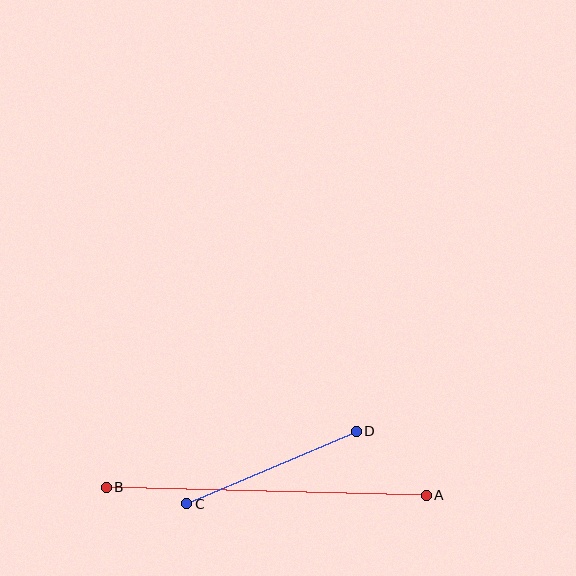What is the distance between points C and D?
The distance is approximately 184 pixels.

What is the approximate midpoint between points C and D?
The midpoint is at approximately (272, 468) pixels.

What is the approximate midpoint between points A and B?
The midpoint is at approximately (266, 491) pixels.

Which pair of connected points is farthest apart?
Points A and B are farthest apart.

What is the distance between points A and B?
The distance is approximately 320 pixels.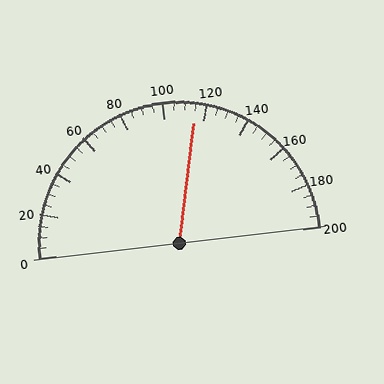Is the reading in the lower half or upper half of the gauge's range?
The reading is in the upper half of the range (0 to 200).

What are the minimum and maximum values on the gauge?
The gauge ranges from 0 to 200.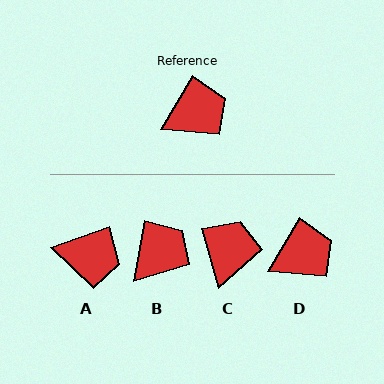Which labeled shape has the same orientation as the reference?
D.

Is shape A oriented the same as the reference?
No, it is off by about 39 degrees.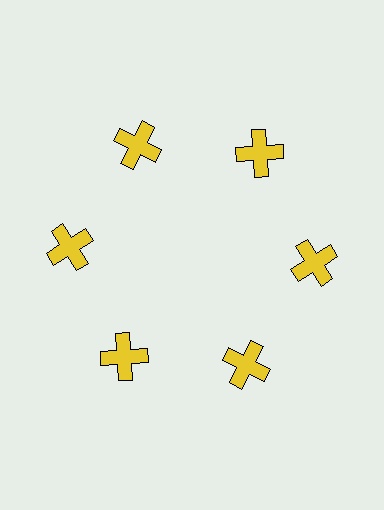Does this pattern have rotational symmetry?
Yes, this pattern has 6-fold rotational symmetry. It looks the same after rotating 60 degrees around the center.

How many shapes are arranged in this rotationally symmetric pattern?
There are 6 shapes, arranged in 6 groups of 1.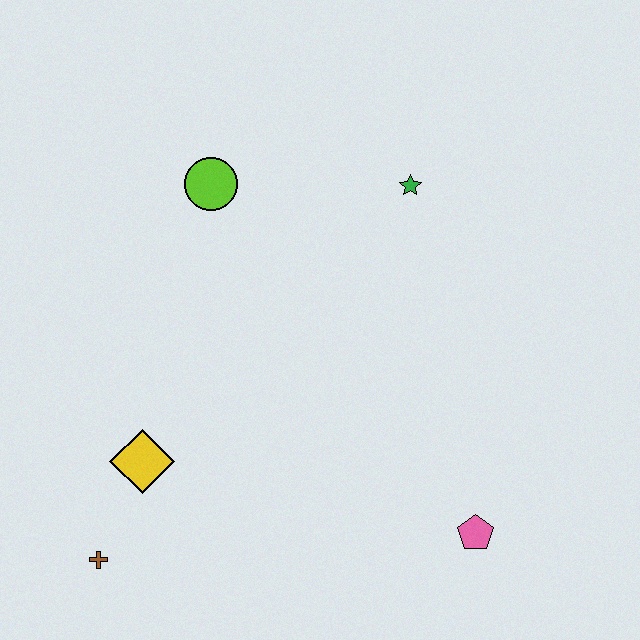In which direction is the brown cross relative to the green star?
The brown cross is below the green star.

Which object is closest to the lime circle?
The green star is closest to the lime circle.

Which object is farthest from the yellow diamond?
The green star is farthest from the yellow diamond.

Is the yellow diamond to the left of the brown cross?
No